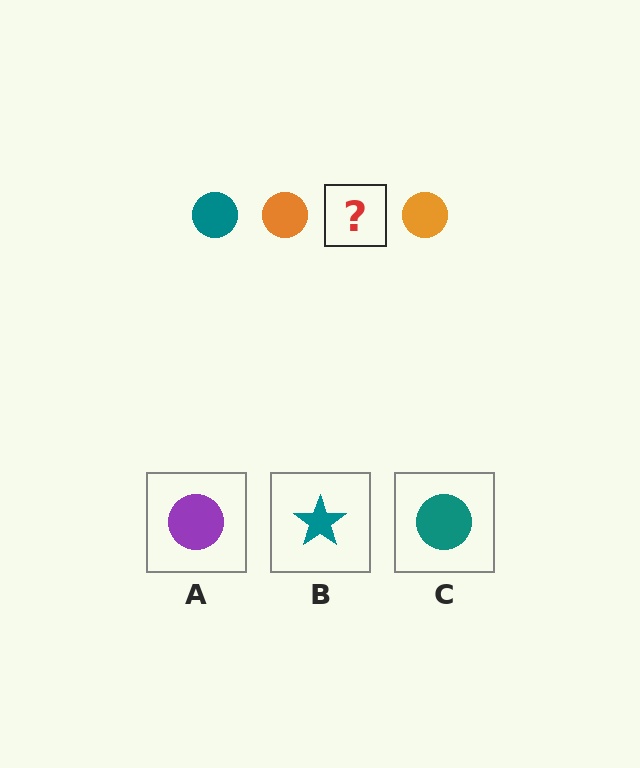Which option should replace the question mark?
Option C.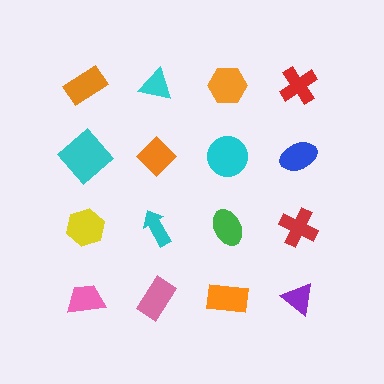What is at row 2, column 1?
A cyan diamond.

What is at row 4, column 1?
A pink trapezoid.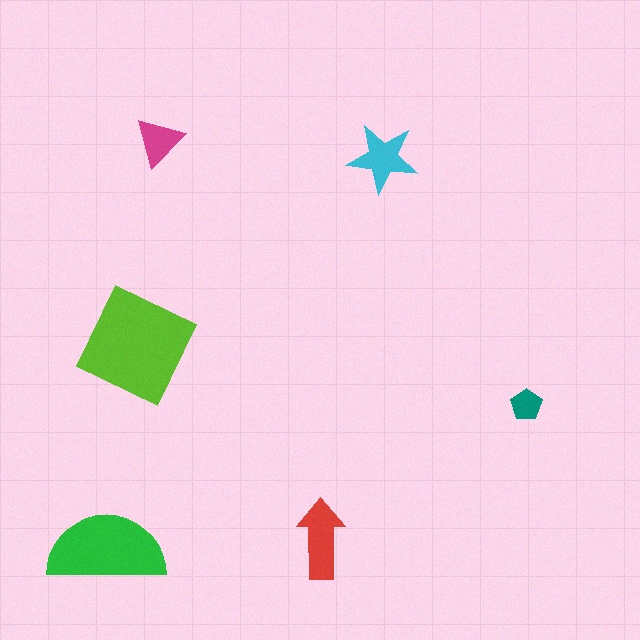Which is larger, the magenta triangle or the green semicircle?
The green semicircle.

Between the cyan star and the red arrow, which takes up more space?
The red arrow.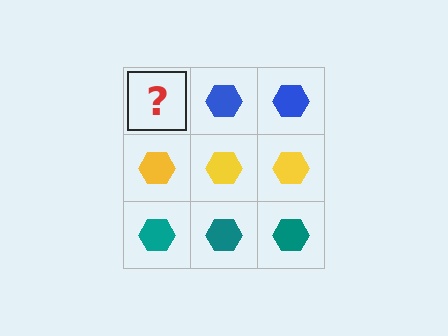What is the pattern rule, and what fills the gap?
The rule is that each row has a consistent color. The gap should be filled with a blue hexagon.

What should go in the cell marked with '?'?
The missing cell should contain a blue hexagon.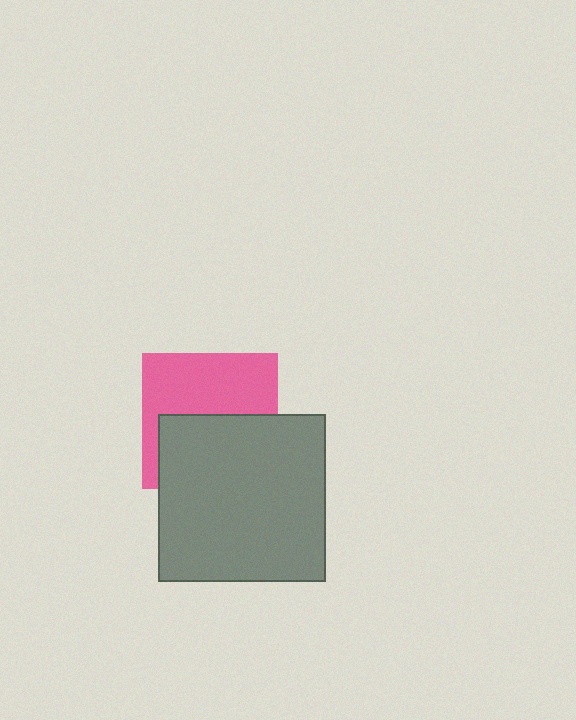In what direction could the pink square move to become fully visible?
The pink square could move up. That would shift it out from behind the gray square entirely.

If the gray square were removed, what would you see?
You would see the complete pink square.